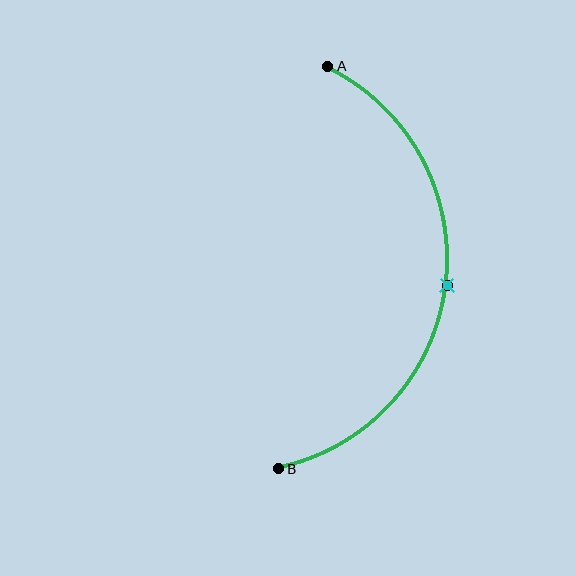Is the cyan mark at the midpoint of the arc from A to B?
Yes. The cyan mark lies on the arc at equal arc-length from both A and B — it is the arc midpoint.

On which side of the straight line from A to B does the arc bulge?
The arc bulges to the right of the straight line connecting A and B.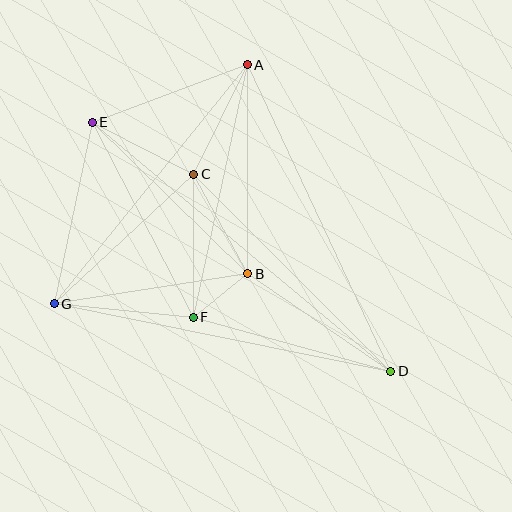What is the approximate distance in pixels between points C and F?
The distance between C and F is approximately 143 pixels.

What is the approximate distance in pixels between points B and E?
The distance between B and E is approximately 217 pixels.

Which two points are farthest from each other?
Points D and E are farthest from each other.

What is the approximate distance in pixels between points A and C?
The distance between A and C is approximately 122 pixels.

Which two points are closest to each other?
Points B and F are closest to each other.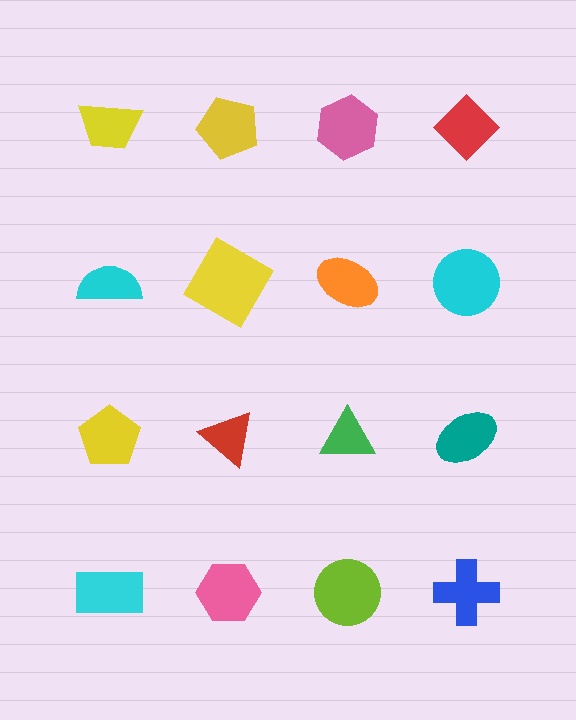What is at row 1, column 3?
A pink hexagon.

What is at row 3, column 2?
A red triangle.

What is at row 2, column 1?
A cyan semicircle.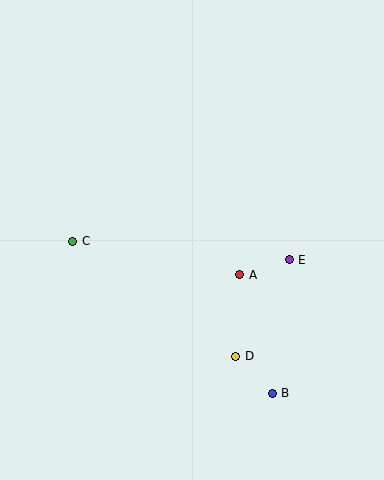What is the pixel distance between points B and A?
The distance between B and A is 123 pixels.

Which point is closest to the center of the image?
Point A at (240, 275) is closest to the center.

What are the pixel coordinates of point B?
Point B is at (272, 393).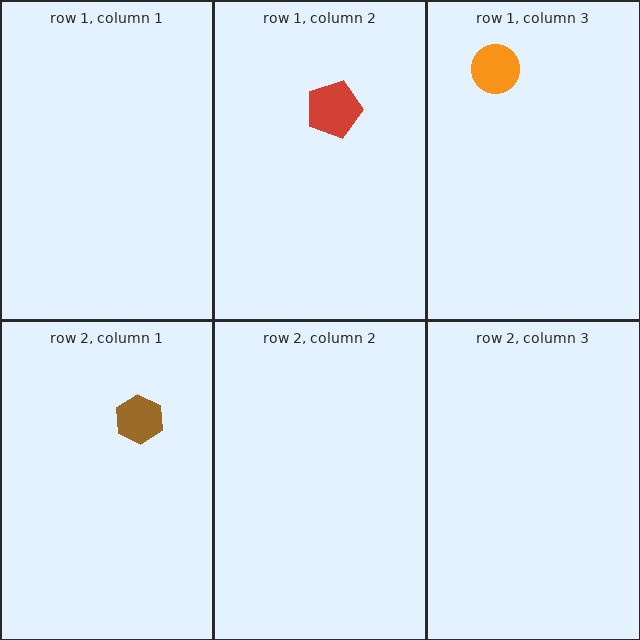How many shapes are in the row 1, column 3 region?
1.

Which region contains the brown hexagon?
The row 2, column 1 region.